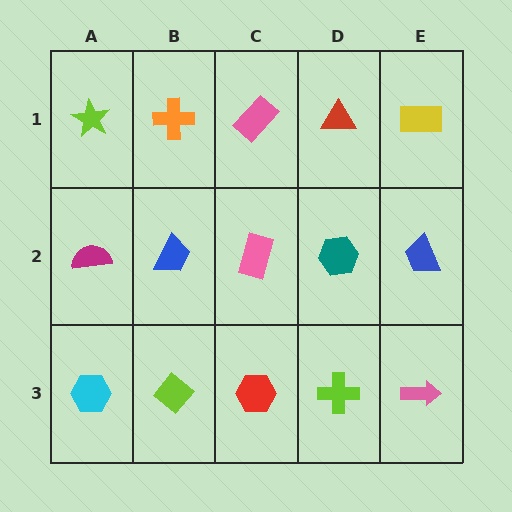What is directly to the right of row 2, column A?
A blue trapezoid.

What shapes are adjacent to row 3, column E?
A blue trapezoid (row 2, column E), a lime cross (row 3, column D).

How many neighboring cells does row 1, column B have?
3.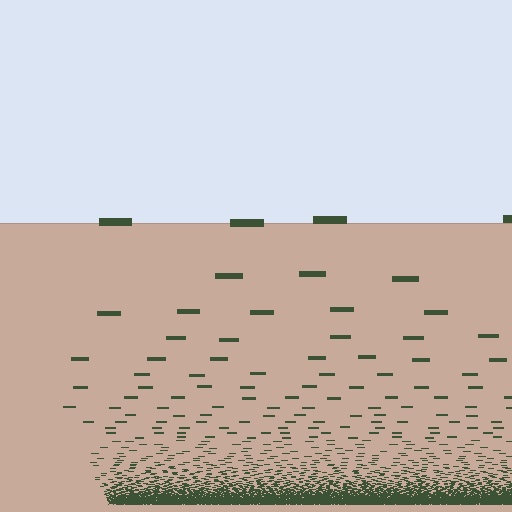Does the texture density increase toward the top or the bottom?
Density increases toward the bottom.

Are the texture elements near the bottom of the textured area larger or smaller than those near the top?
Smaller. The gradient is inverted — elements near the bottom are smaller and denser.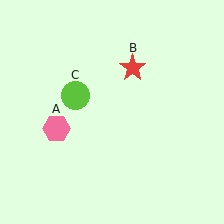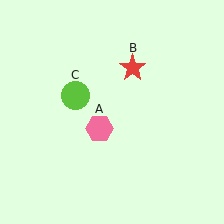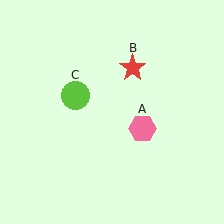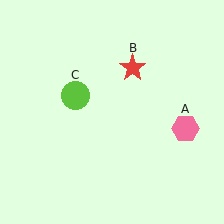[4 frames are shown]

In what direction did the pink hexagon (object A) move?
The pink hexagon (object A) moved right.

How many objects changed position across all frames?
1 object changed position: pink hexagon (object A).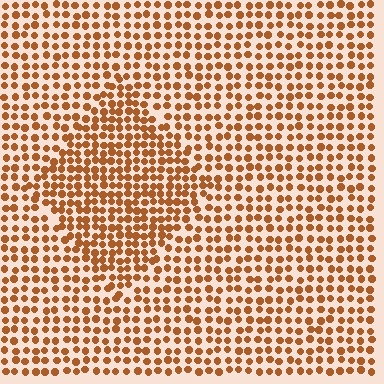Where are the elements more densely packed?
The elements are more densely packed inside the diamond boundary.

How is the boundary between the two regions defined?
The boundary is defined by a change in element density (approximately 1.5x ratio). All elements are the same color, size, and shape.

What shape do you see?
I see a diamond.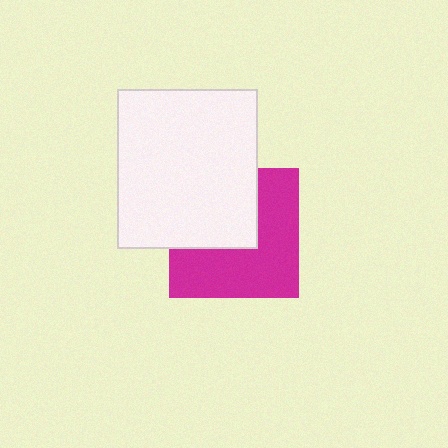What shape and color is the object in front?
The object in front is a white rectangle.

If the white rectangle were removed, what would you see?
You would see the complete magenta square.